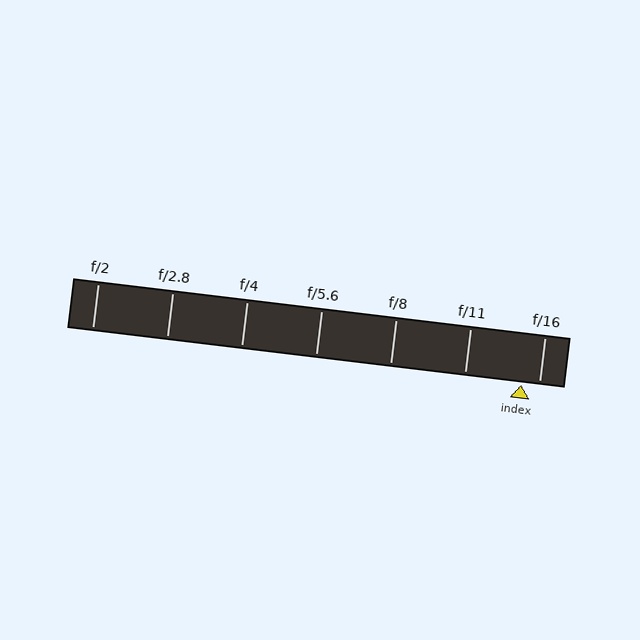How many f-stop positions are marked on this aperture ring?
There are 7 f-stop positions marked.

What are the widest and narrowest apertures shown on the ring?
The widest aperture shown is f/2 and the narrowest is f/16.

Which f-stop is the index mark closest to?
The index mark is closest to f/16.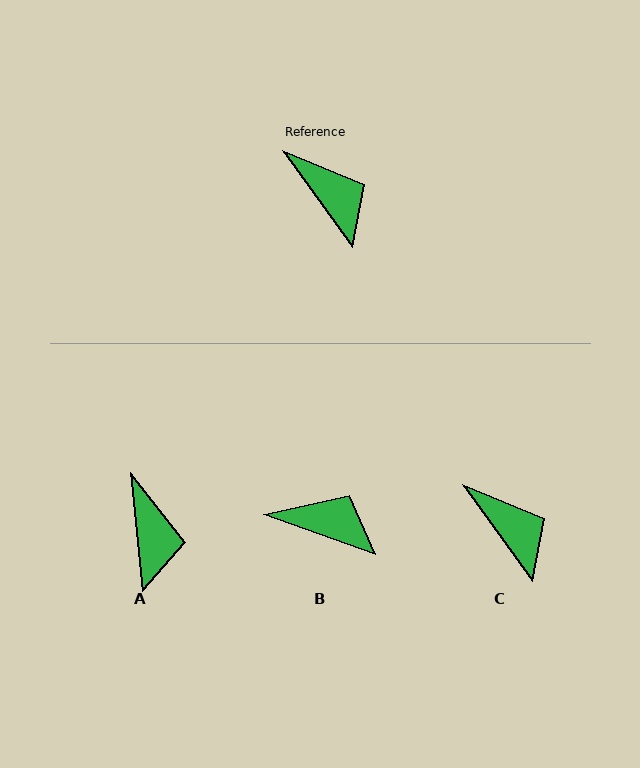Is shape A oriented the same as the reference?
No, it is off by about 30 degrees.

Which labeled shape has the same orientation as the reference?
C.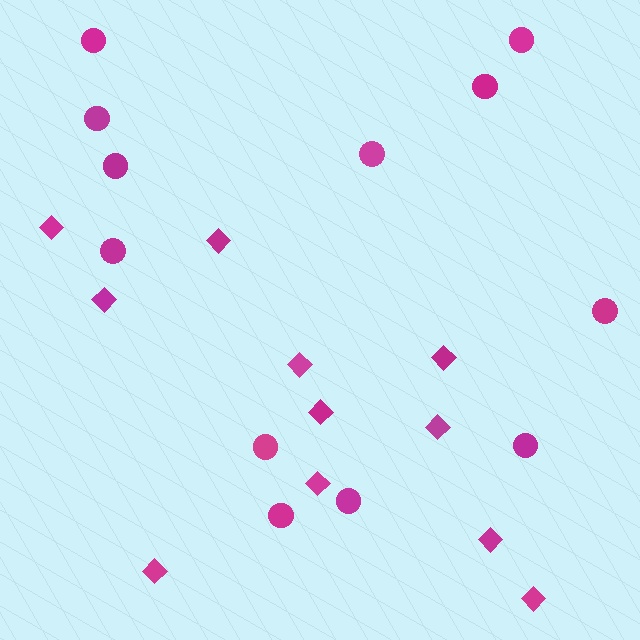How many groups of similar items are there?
There are 2 groups: one group of diamonds (11) and one group of circles (12).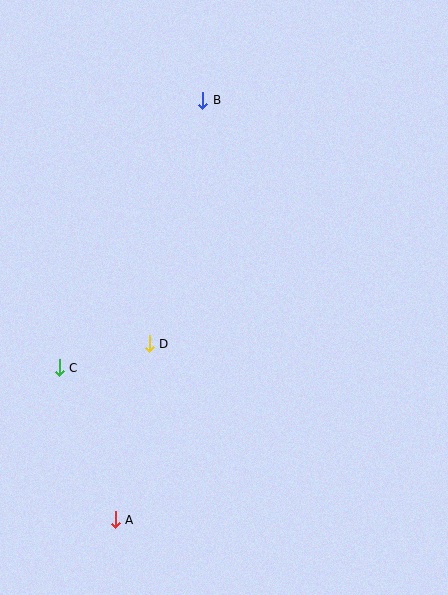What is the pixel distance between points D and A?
The distance between D and A is 179 pixels.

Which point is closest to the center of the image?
Point D at (149, 344) is closest to the center.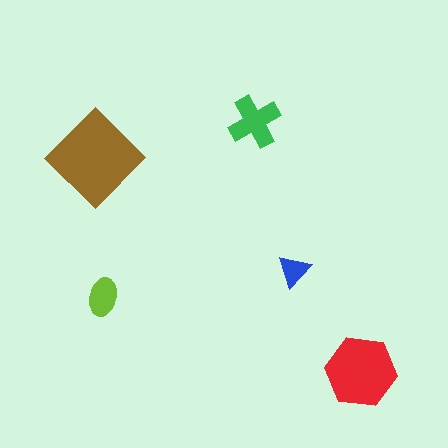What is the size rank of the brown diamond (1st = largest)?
1st.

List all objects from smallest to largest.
The blue triangle, the lime ellipse, the green cross, the red hexagon, the brown diamond.